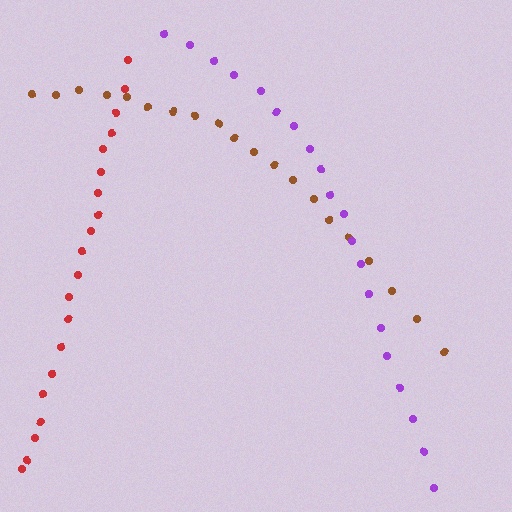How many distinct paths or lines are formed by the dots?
There are 3 distinct paths.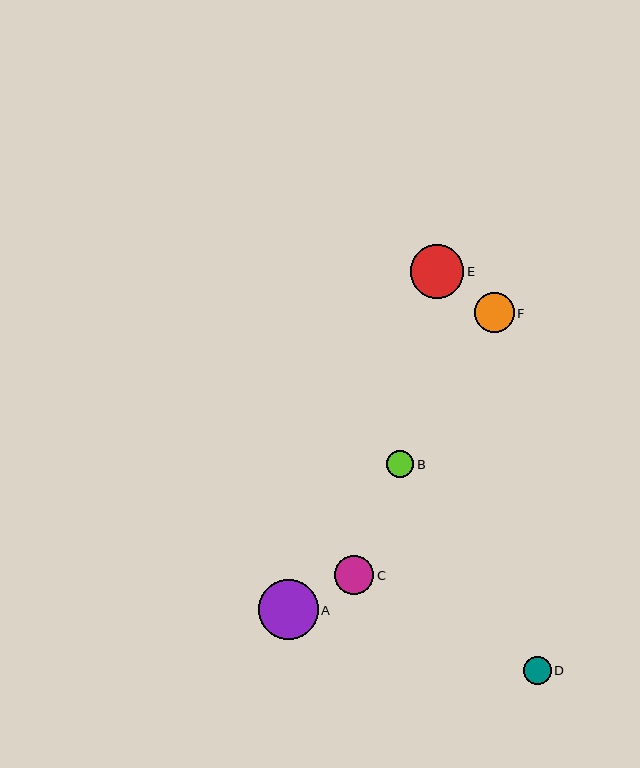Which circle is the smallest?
Circle B is the smallest with a size of approximately 27 pixels.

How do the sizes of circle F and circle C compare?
Circle F and circle C are approximately the same size.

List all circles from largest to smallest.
From largest to smallest: A, E, F, C, D, B.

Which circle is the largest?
Circle A is the largest with a size of approximately 60 pixels.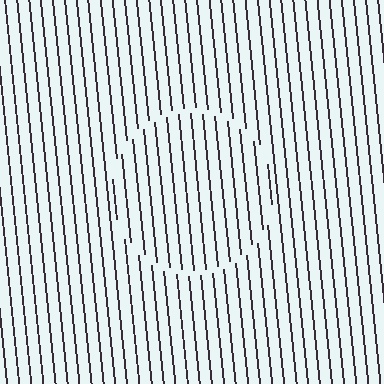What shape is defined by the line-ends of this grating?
An illusory circle. The interior of the shape contains the same grating, shifted by half a period — the contour is defined by the phase discontinuity where line-ends from the inner and outer gratings abut.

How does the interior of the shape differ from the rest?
The interior of the shape contains the same grating, shifted by half a period — the contour is defined by the phase discontinuity where line-ends from the inner and outer gratings abut.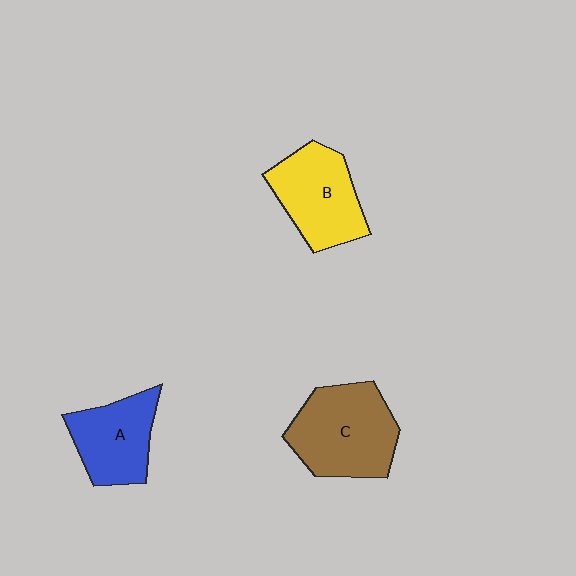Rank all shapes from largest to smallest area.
From largest to smallest: C (brown), B (yellow), A (blue).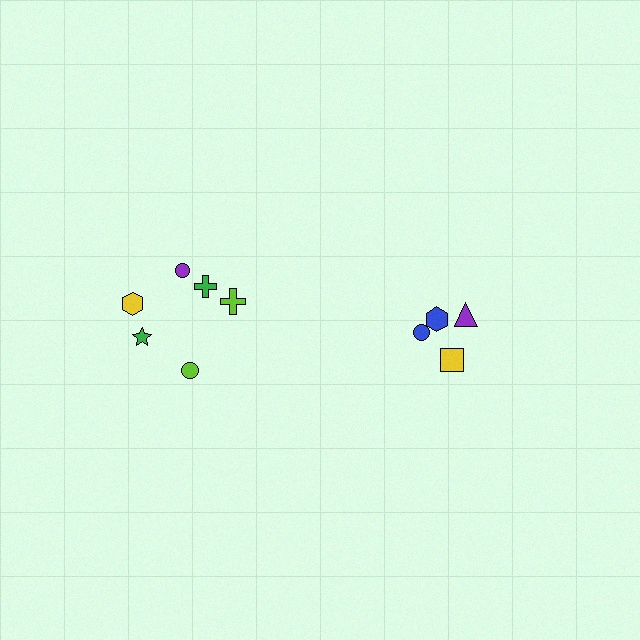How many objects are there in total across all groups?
There are 10 objects.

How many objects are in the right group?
There are 4 objects.